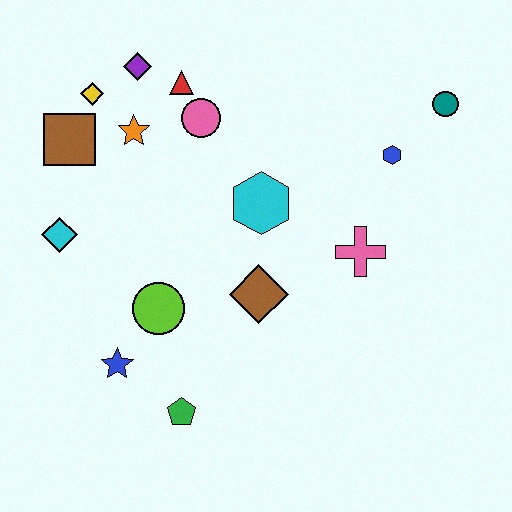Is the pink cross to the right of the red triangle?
Yes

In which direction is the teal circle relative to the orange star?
The teal circle is to the right of the orange star.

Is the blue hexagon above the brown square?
No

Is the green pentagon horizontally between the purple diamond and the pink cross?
Yes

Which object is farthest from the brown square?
The teal circle is farthest from the brown square.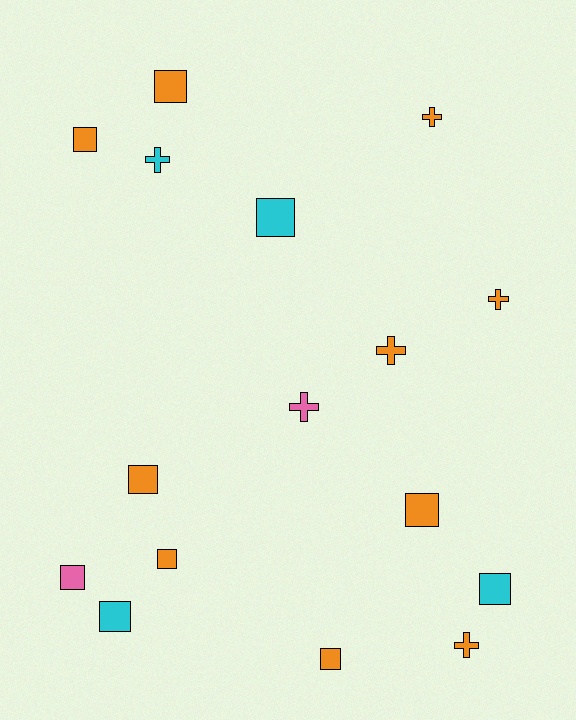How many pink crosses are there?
There is 1 pink cross.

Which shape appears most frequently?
Square, with 10 objects.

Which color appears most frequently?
Orange, with 10 objects.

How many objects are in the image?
There are 16 objects.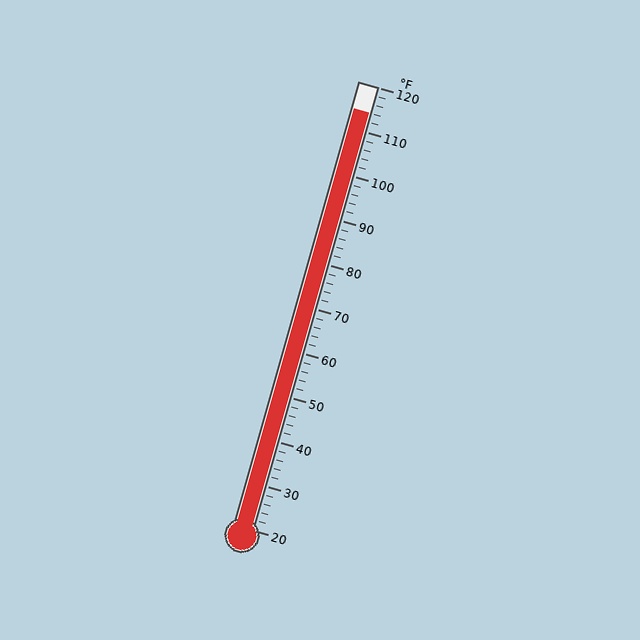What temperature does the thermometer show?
The thermometer shows approximately 114°F.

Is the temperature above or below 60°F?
The temperature is above 60°F.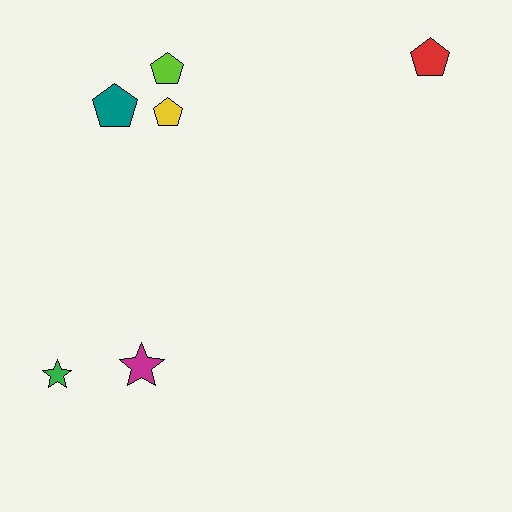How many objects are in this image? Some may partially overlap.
There are 6 objects.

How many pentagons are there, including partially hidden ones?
There are 4 pentagons.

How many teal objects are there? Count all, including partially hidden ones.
There is 1 teal object.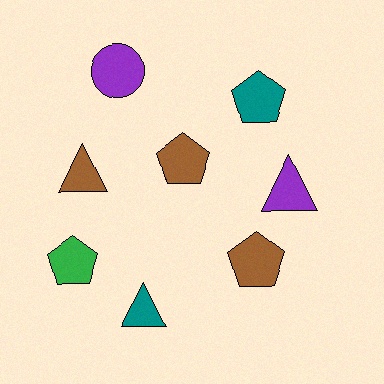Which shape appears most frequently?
Pentagon, with 4 objects.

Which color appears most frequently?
Brown, with 3 objects.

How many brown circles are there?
There are no brown circles.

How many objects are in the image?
There are 8 objects.